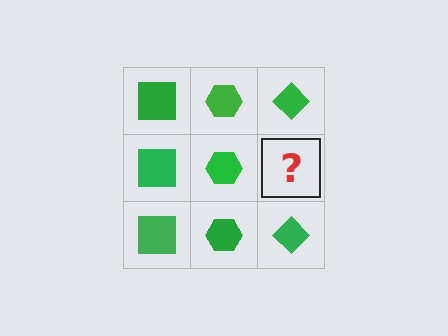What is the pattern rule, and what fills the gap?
The rule is that each column has a consistent shape. The gap should be filled with a green diamond.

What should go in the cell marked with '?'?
The missing cell should contain a green diamond.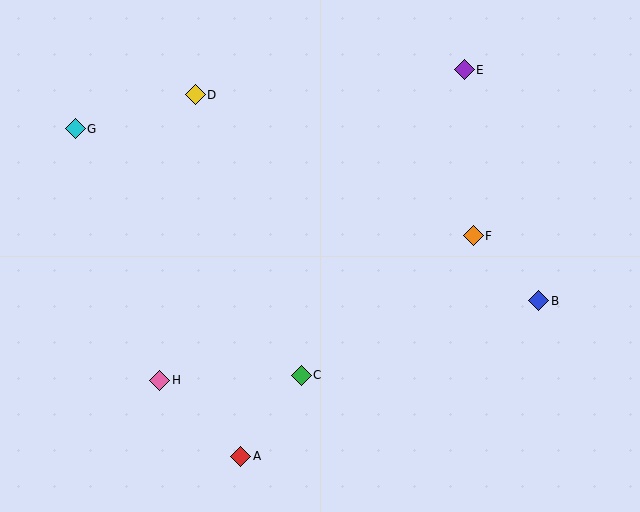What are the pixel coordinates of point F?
Point F is at (473, 236).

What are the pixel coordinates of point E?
Point E is at (464, 70).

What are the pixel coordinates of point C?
Point C is at (301, 375).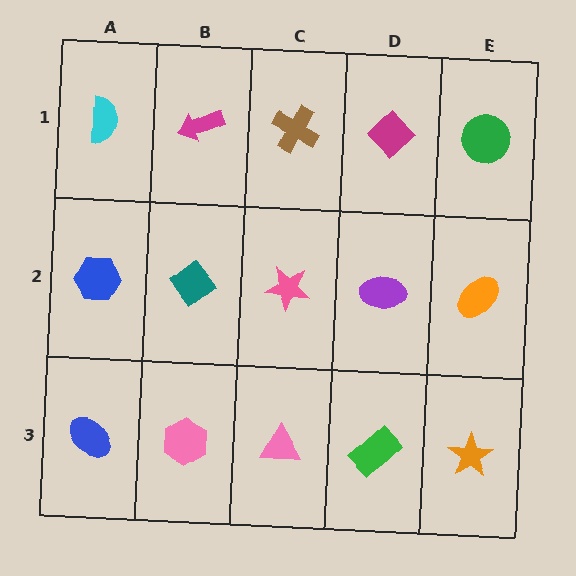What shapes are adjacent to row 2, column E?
A green circle (row 1, column E), an orange star (row 3, column E), a purple ellipse (row 2, column D).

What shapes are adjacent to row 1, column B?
A teal diamond (row 2, column B), a cyan semicircle (row 1, column A), a brown cross (row 1, column C).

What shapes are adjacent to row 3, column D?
A purple ellipse (row 2, column D), a pink triangle (row 3, column C), an orange star (row 3, column E).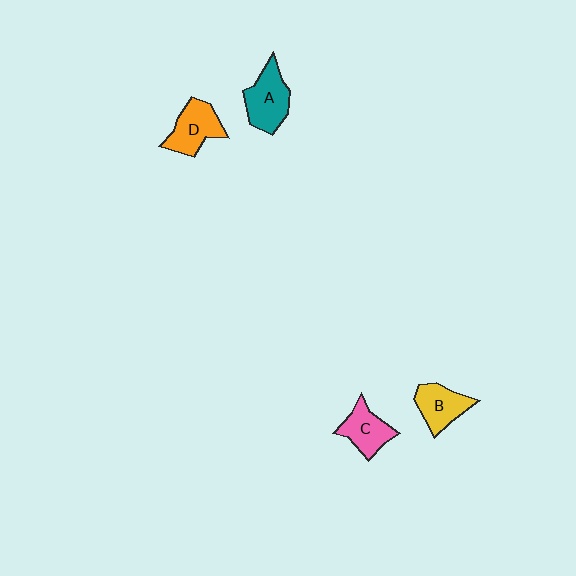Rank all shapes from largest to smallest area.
From largest to smallest: A (teal), D (orange), C (pink), B (yellow).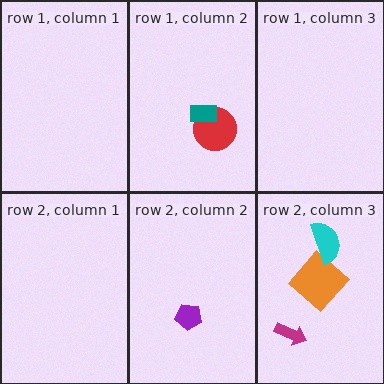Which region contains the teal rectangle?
The row 1, column 2 region.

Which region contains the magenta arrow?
The row 2, column 3 region.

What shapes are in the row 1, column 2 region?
The red circle, the teal rectangle.